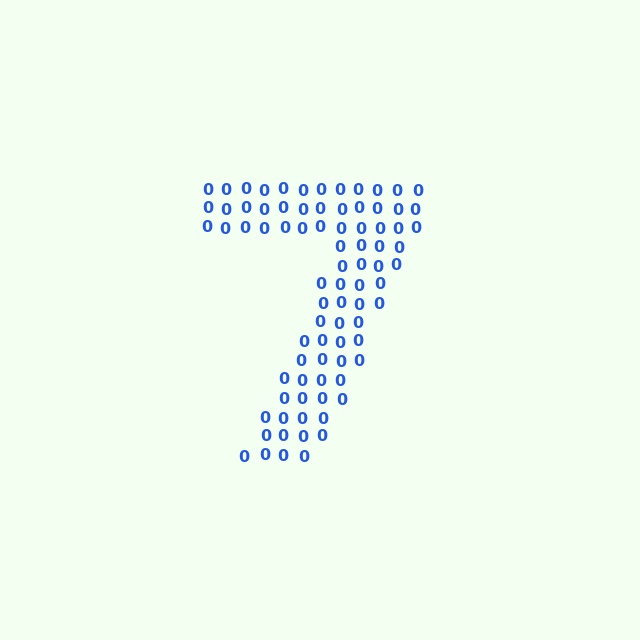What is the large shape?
The large shape is the digit 7.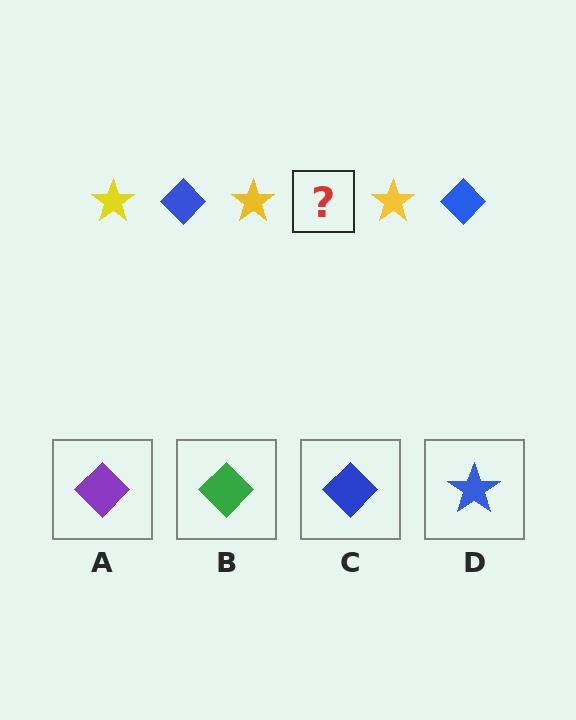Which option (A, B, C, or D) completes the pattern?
C.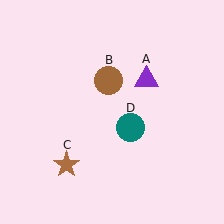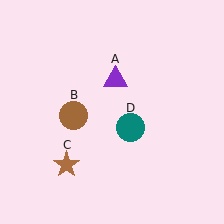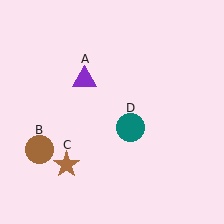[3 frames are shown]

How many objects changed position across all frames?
2 objects changed position: purple triangle (object A), brown circle (object B).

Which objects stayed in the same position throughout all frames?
Brown star (object C) and teal circle (object D) remained stationary.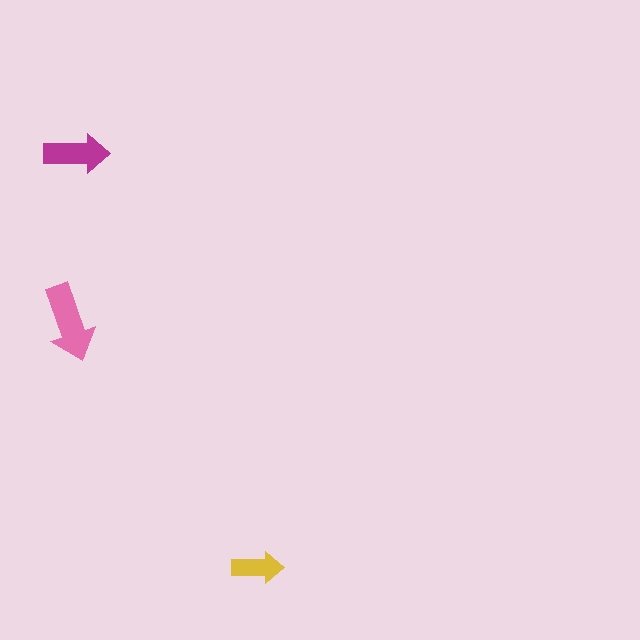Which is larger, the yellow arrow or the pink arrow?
The pink one.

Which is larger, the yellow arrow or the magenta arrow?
The magenta one.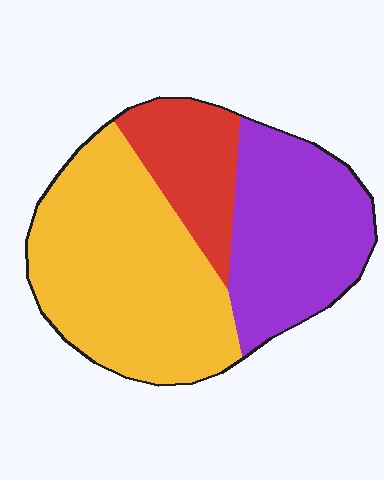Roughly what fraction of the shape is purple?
Purple takes up about one third (1/3) of the shape.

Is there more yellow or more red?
Yellow.